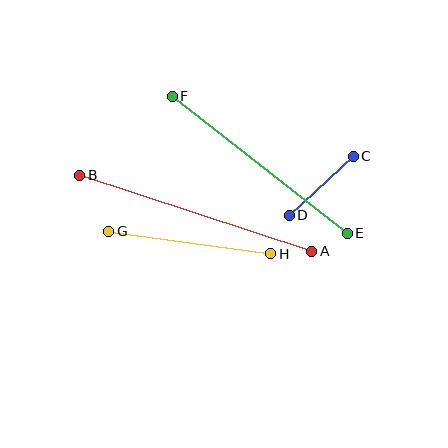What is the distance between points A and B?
The distance is approximately 244 pixels.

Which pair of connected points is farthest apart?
Points A and B are farthest apart.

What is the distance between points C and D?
The distance is approximately 87 pixels.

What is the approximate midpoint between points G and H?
The midpoint is at approximately (190, 242) pixels.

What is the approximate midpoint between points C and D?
The midpoint is at approximately (321, 186) pixels.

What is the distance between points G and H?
The distance is approximately 164 pixels.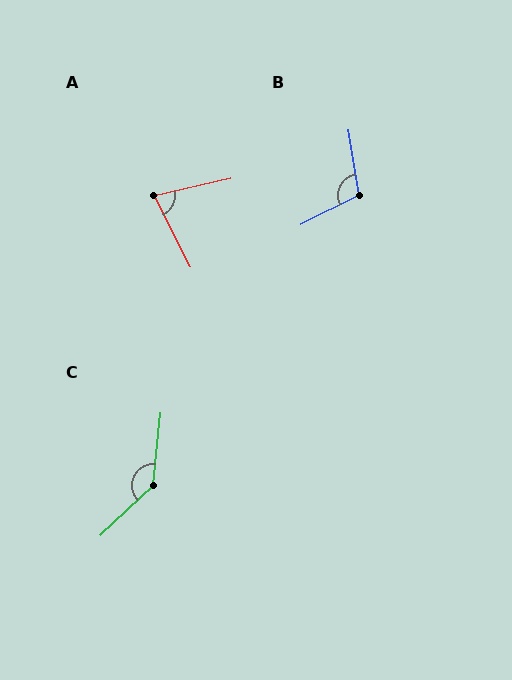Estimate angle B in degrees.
Approximately 108 degrees.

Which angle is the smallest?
A, at approximately 76 degrees.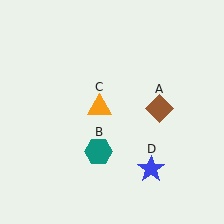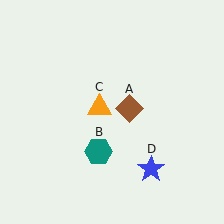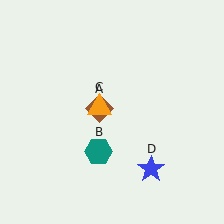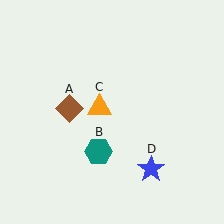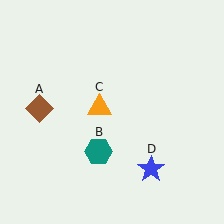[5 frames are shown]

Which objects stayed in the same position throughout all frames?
Teal hexagon (object B) and orange triangle (object C) and blue star (object D) remained stationary.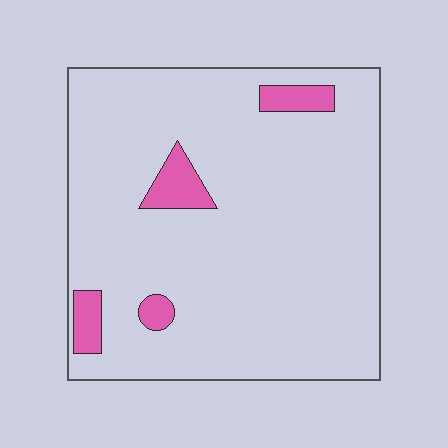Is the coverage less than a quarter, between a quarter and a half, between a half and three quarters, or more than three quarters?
Less than a quarter.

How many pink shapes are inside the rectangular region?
4.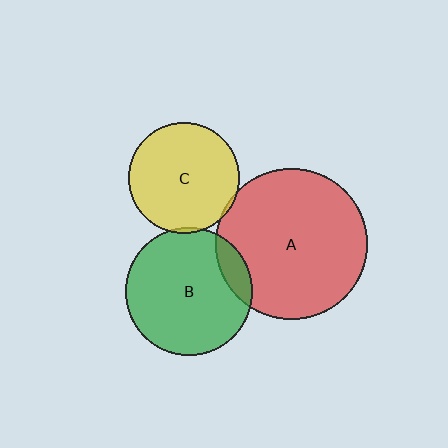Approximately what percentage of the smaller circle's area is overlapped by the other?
Approximately 5%.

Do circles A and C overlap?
Yes.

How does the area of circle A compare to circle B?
Approximately 1.4 times.